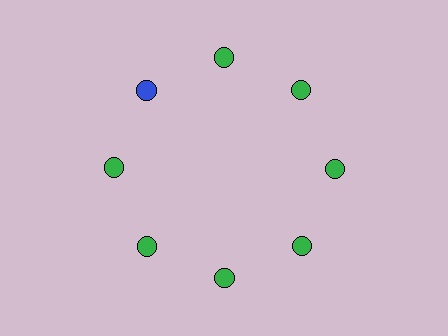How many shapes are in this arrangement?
There are 8 shapes arranged in a ring pattern.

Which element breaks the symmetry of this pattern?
The blue circle at roughly the 10 o'clock position breaks the symmetry. All other shapes are green circles.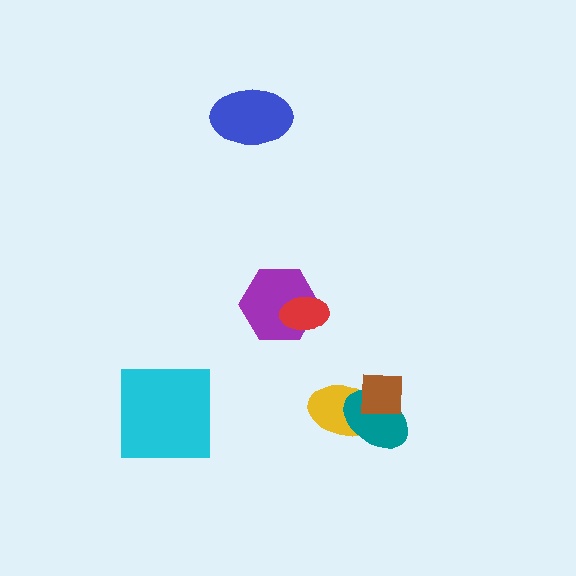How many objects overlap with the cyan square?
0 objects overlap with the cyan square.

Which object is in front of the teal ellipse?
The brown square is in front of the teal ellipse.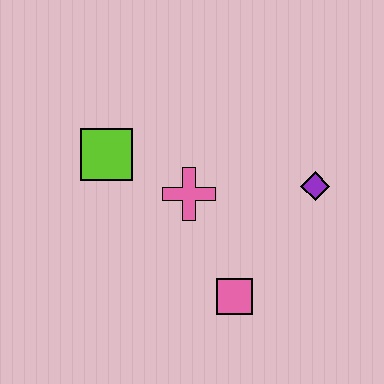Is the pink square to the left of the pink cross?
No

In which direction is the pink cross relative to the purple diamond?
The pink cross is to the left of the purple diamond.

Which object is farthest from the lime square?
The purple diamond is farthest from the lime square.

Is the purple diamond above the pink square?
Yes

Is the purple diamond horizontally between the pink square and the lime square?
No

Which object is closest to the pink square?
The pink cross is closest to the pink square.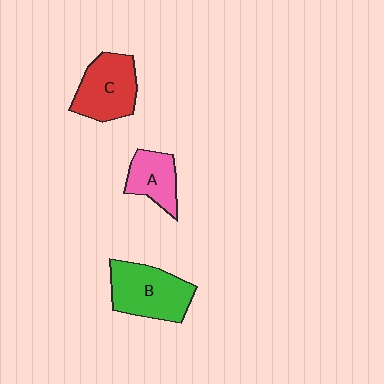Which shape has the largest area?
Shape B (green).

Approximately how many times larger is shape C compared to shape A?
Approximately 1.4 times.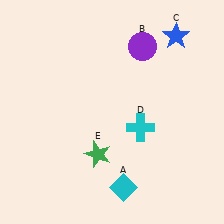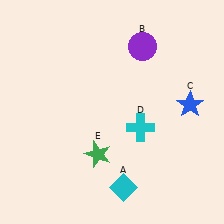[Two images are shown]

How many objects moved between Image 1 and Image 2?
1 object moved between the two images.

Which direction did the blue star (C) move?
The blue star (C) moved down.